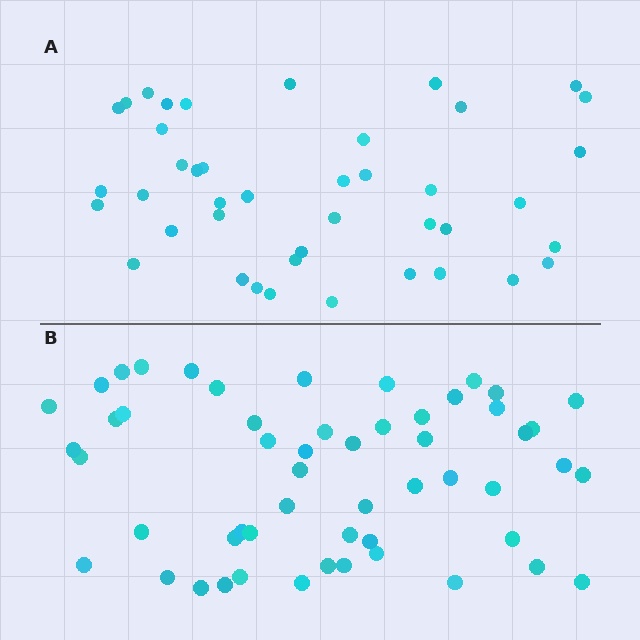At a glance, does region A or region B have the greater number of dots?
Region B (the bottom region) has more dots.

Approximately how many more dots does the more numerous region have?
Region B has roughly 12 or so more dots than region A.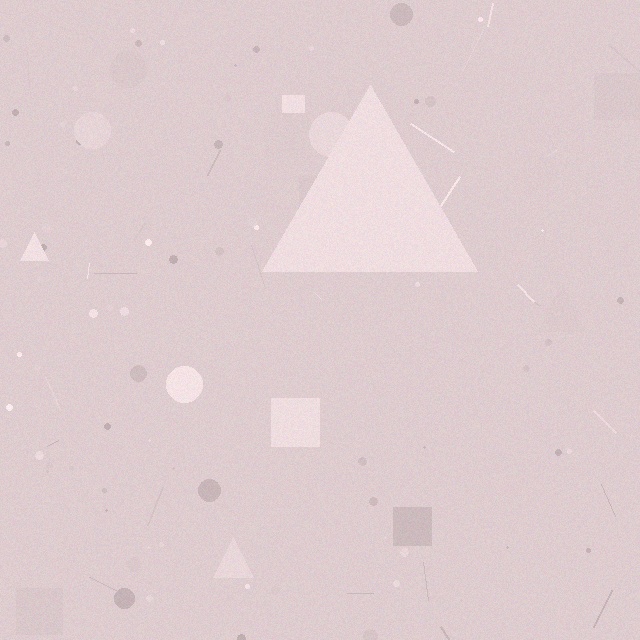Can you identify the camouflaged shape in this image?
The camouflaged shape is a triangle.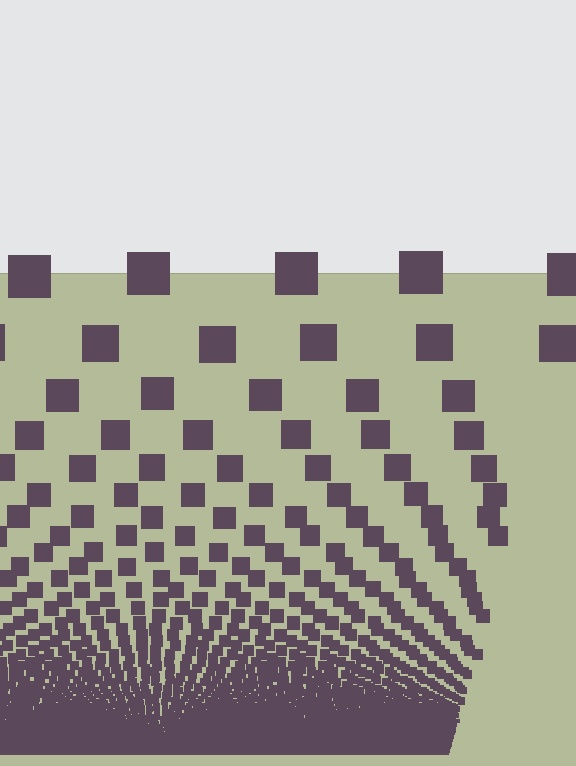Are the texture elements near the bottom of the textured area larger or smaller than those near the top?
Smaller. The gradient is inverted — elements near the bottom are smaller and denser.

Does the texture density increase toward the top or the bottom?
Density increases toward the bottom.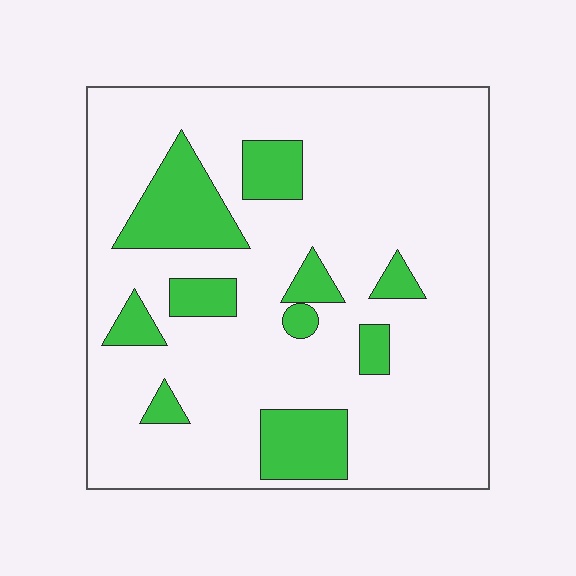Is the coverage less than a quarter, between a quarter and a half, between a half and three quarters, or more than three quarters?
Less than a quarter.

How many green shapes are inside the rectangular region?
10.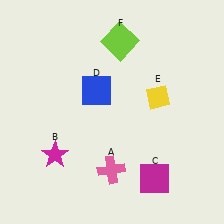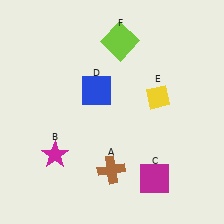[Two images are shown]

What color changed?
The cross (A) changed from pink in Image 1 to brown in Image 2.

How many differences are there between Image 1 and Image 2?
There is 1 difference between the two images.